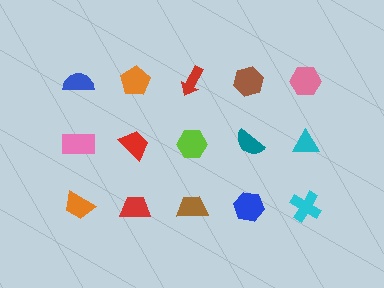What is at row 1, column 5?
A pink hexagon.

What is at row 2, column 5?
A cyan triangle.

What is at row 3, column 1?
An orange trapezoid.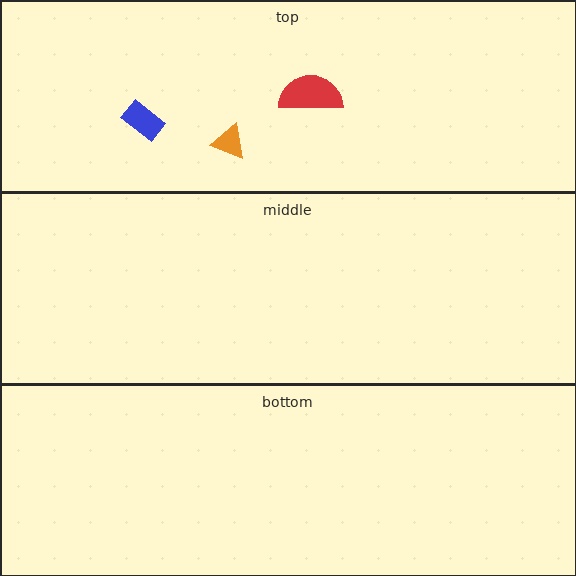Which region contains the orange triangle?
The top region.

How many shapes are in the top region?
3.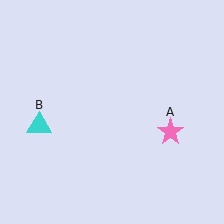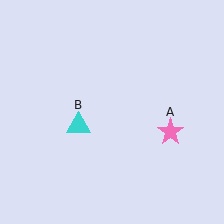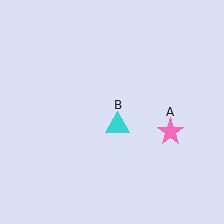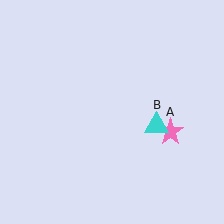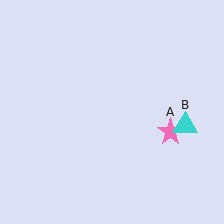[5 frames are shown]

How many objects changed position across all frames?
1 object changed position: cyan triangle (object B).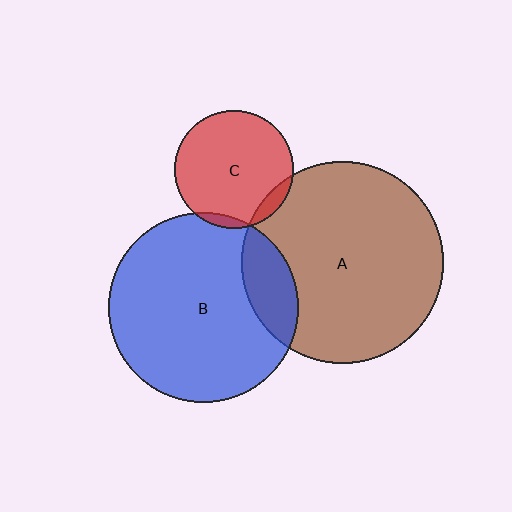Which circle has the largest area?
Circle A (brown).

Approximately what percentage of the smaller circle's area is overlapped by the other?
Approximately 15%.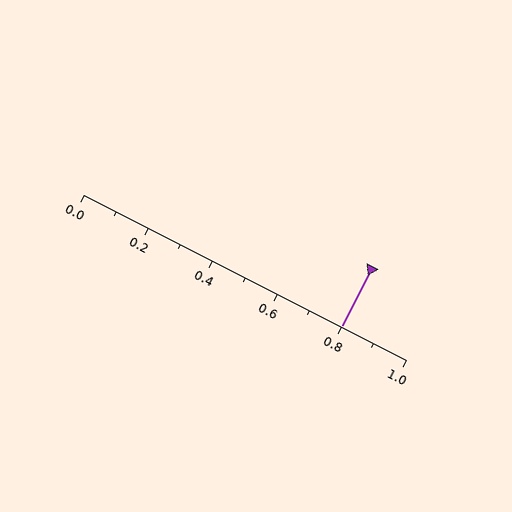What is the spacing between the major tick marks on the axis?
The major ticks are spaced 0.2 apart.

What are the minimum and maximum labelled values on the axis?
The axis runs from 0.0 to 1.0.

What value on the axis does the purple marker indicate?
The marker indicates approximately 0.8.